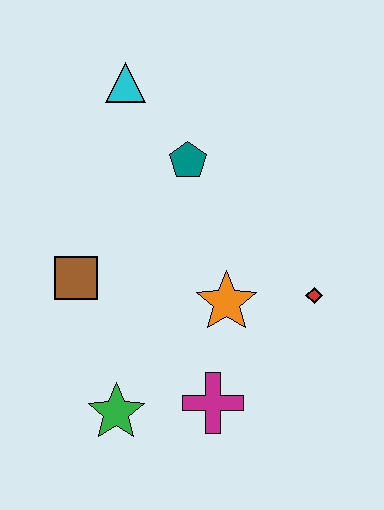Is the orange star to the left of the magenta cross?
No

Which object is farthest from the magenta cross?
The cyan triangle is farthest from the magenta cross.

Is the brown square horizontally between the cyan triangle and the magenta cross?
No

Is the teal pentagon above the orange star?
Yes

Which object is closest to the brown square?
The green star is closest to the brown square.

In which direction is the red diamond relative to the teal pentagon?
The red diamond is below the teal pentagon.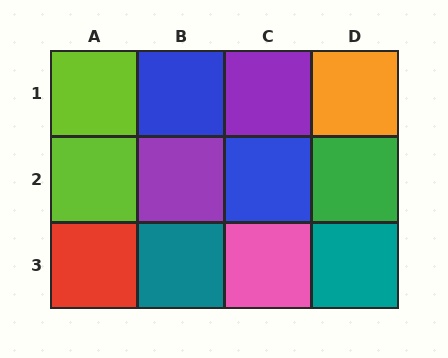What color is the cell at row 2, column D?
Green.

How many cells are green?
1 cell is green.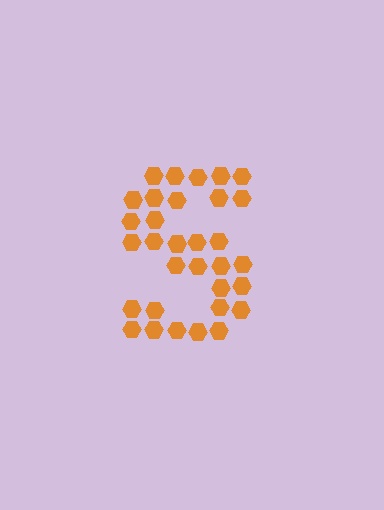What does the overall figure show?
The overall figure shows the letter S.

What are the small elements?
The small elements are hexagons.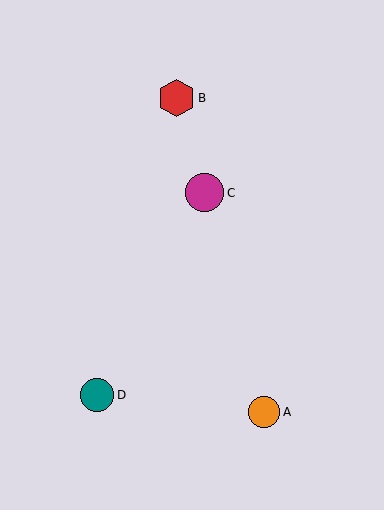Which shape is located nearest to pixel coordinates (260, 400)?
The orange circle (labeled A) at (264, 412) is nearest to that location.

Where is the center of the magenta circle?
The center of the magenta circle is at (205, 193).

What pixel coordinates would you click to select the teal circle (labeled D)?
Click at (97, 395) to select the teal circle D.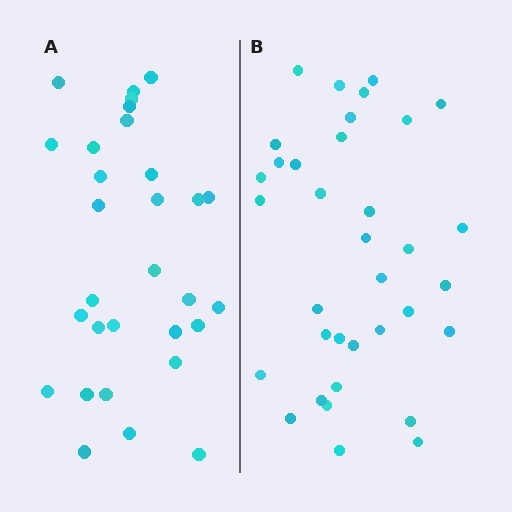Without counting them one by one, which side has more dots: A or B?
Region B (the right region) has more dots.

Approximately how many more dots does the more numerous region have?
Region B has about 5 more dots than region A.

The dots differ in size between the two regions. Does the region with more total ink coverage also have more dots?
No. Region A has more total ink coverage because its dots are larger, but region B actually contains more individual dots. Total area can be misleading — the number of items is what matters here.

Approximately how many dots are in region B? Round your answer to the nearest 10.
About 40 dots. (The exact count is 35, which rounds to 40.)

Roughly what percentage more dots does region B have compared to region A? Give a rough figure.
About 15% more.